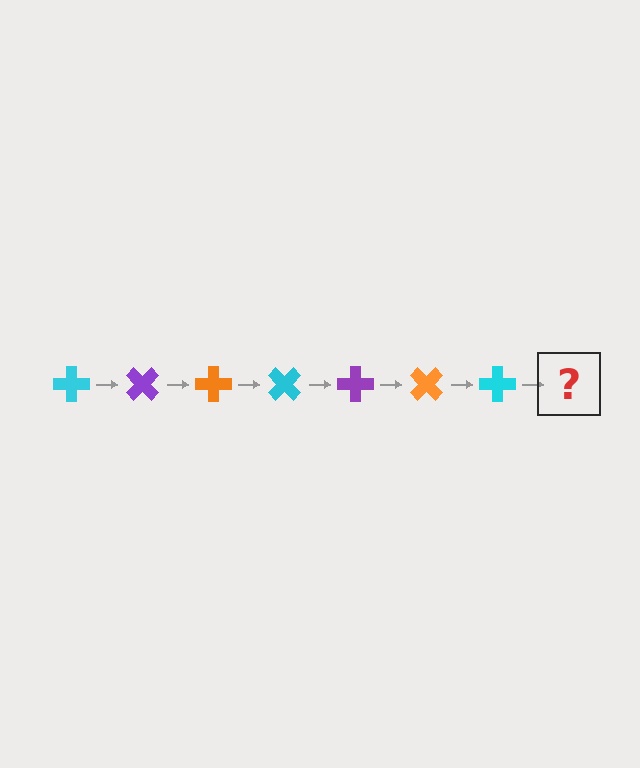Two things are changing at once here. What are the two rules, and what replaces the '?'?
The two rules are that it rotates 45 degrees each step and the color cycles through cyan, purple, and orange. The '?' should be a purple cross, rotated 315 degrees from the start.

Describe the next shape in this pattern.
It should be a purple cross, rotated 315 degrees from the start.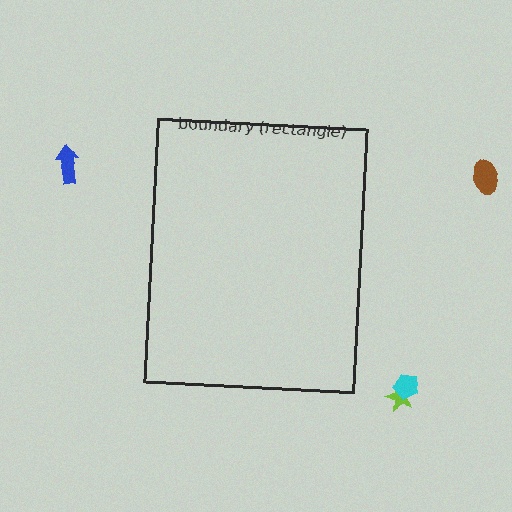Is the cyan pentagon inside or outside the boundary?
Outside.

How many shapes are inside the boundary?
0 inside, 4 outside.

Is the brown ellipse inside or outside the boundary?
Outside.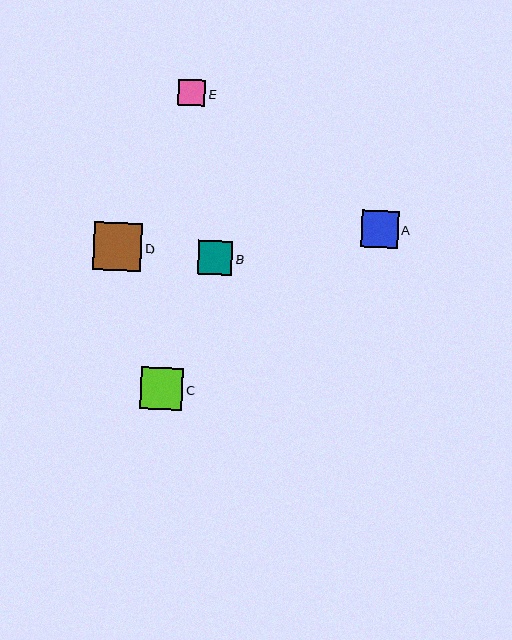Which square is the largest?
Square D is the largest with a size of approximately 48 pixels.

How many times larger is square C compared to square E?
Square C is approximately 1.6 times the size of square E.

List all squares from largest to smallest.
From largest to smallest: D, C, A, B, E.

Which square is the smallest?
Square E is the smallest with a size of approximately 27 pixels.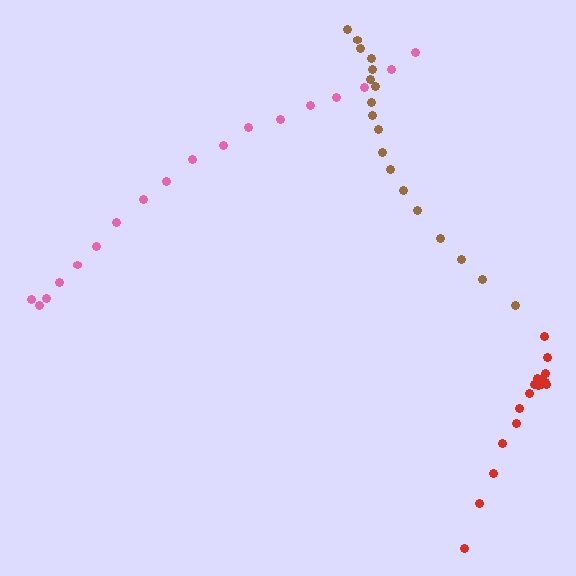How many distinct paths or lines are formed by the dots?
There are 3 distinct paths.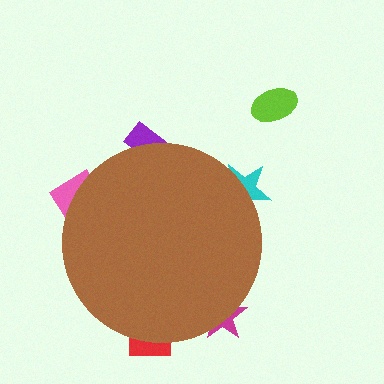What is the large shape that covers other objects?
A brown circle.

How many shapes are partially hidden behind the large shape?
5 shapes are partially hidden.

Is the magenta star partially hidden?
Yes, the magenta star is partially hidden behind the brown circle.